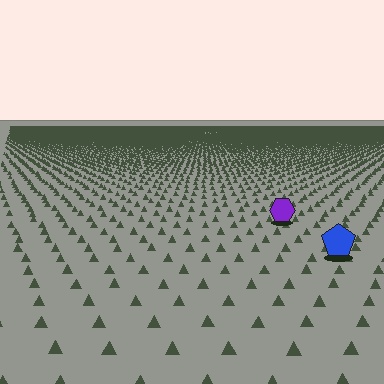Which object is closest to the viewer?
The blue pentagon is closest. The texture marks near it are larger and more spread out.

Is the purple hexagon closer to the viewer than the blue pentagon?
No. The blue pentagon is closer — you can tell from the texture gradient: the ground texture is coarser near it.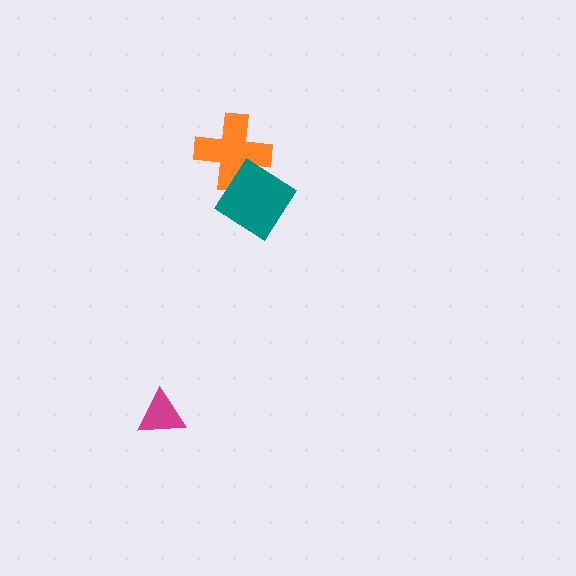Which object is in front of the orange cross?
The teal diamond is in front of the orange cross.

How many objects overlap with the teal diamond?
1 object overlaps with the teal diamond.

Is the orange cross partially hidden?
Yes, it is partially covered by another shape.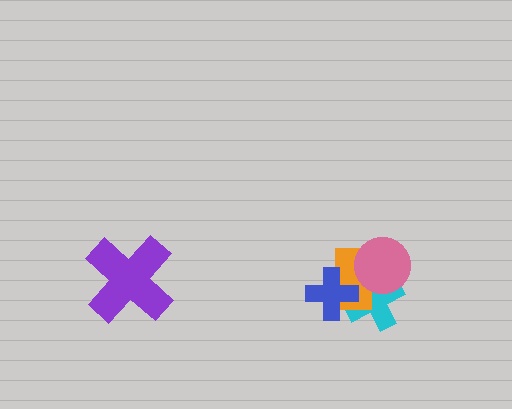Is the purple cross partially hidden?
No, no other shape covers it.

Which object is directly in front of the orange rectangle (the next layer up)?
The pink circle is directly in front of the orange rectangle.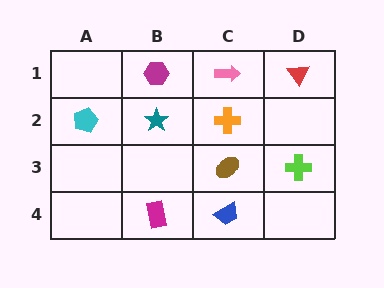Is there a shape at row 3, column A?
No, that cell is empty.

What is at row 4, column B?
A magenta rectangle.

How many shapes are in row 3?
2 shapes.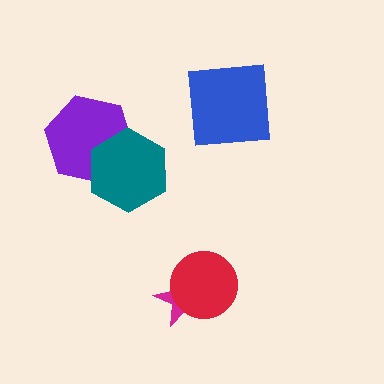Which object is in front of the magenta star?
The red circle is in front of the magenta star.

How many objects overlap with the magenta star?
1 object overlaps with the magenta star.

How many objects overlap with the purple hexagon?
1 object overlaps with the purple hexagon.